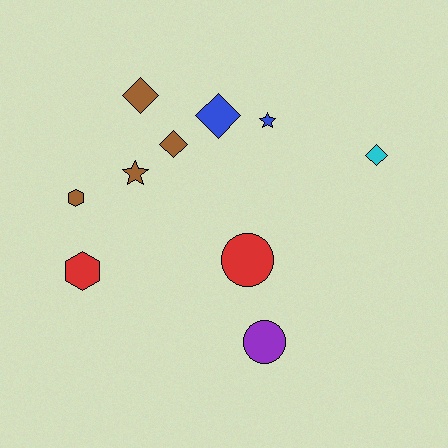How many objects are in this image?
There are 10 objects.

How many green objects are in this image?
There are no green objects.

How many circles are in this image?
There are 2 circles.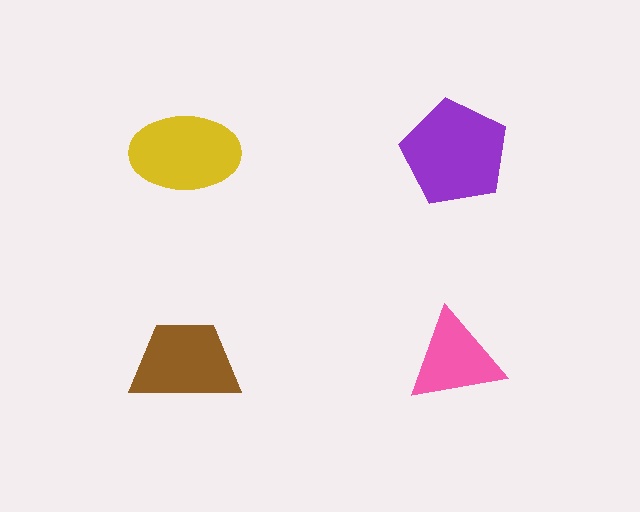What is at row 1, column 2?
A purple pentagon.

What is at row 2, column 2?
A pink triangle.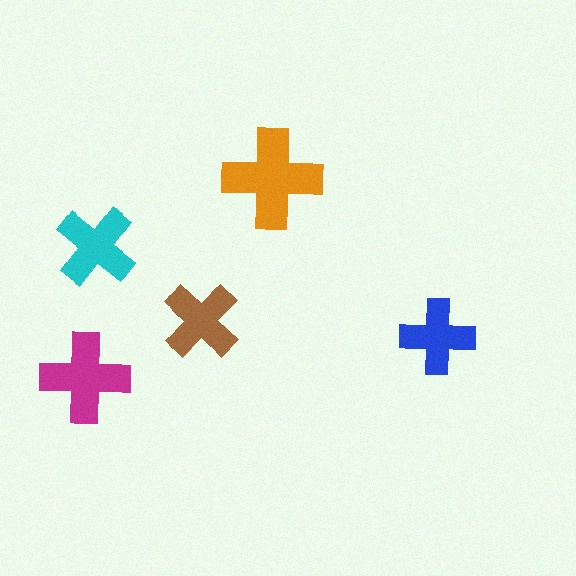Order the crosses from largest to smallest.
the orange one, the magenta one, the cyan one, the brown one, the blue one.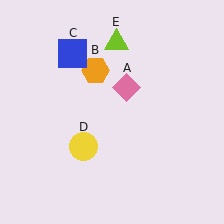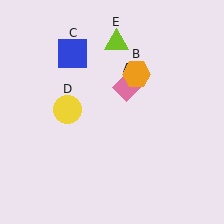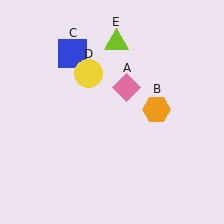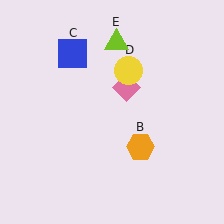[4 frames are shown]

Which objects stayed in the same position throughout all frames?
Pink diamond (object A) and blue square (object C) and lime triangle (object E) remained stationary.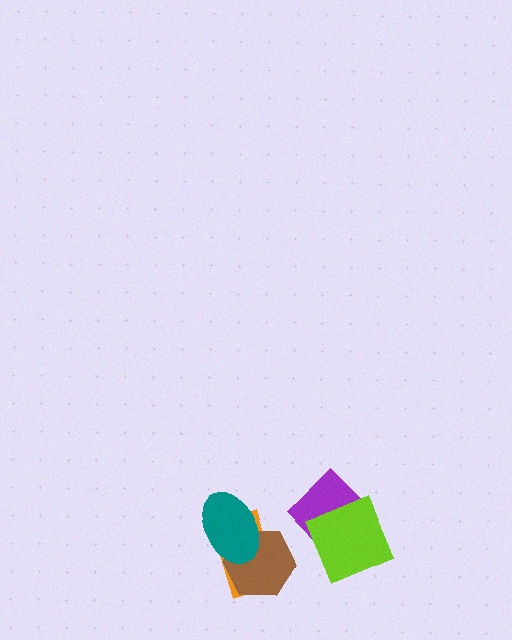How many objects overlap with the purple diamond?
1 object overlaps with the purple diamond.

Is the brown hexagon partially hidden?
Yes, it is partially covered by another shape.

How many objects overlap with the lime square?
1 object overlaps with the lime square.